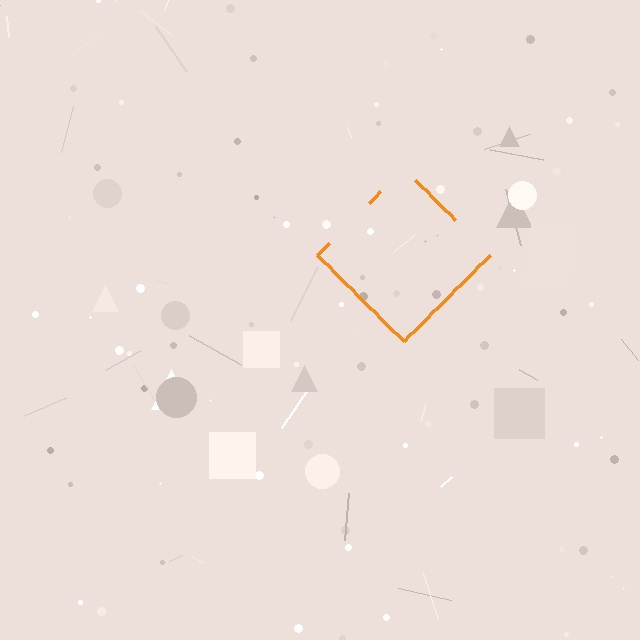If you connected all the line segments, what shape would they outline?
They would outline a diamond.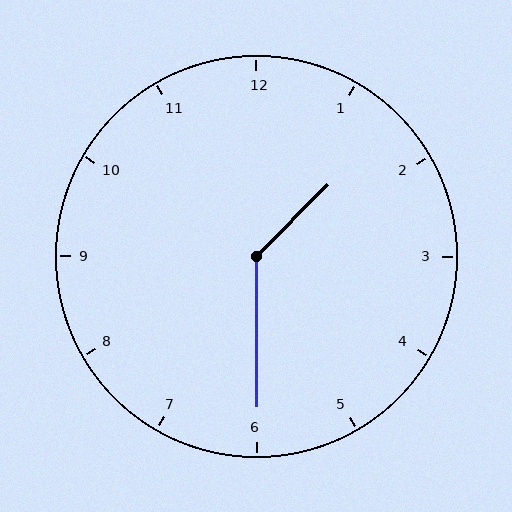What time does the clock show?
1:30.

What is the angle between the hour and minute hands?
Approximately 135 degrees.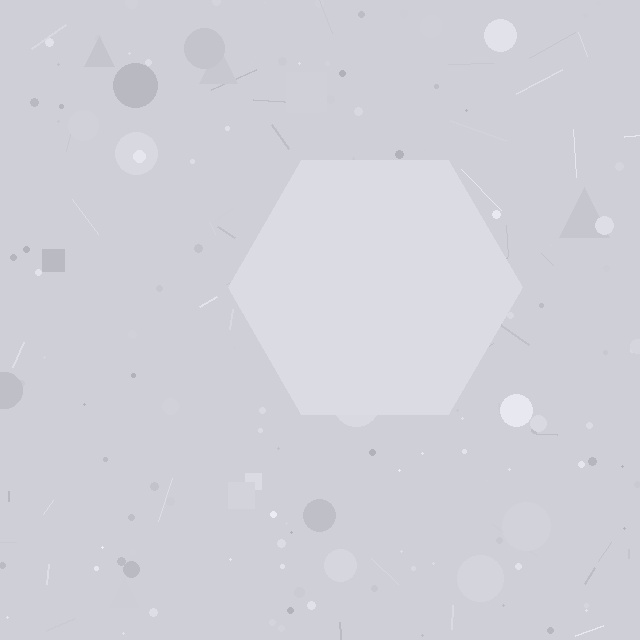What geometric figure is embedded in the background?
A hexagon is embedded in the background.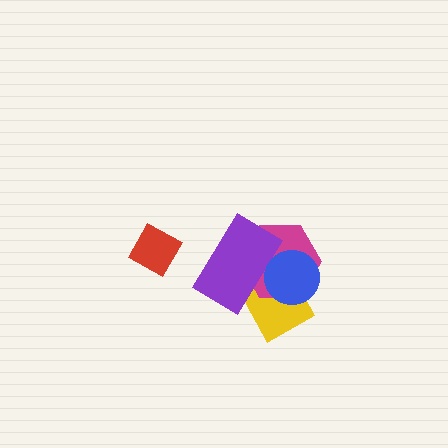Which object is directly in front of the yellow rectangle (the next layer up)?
The magenta hexagon is directly in front of the yellow rectangle.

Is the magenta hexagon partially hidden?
Yes, it is partially covered by another shape.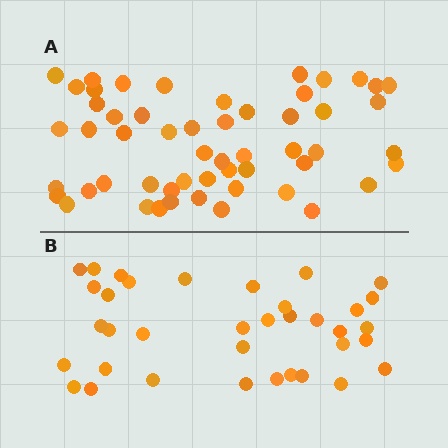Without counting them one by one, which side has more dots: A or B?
Region A (the top region) has more dots.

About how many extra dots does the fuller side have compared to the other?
Region A has approximately 20 more dots than region B.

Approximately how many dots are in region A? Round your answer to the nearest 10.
About 50 dots. (The exact count is 54, which rounds to 50.)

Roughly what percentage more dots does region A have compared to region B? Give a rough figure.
About 50% more.